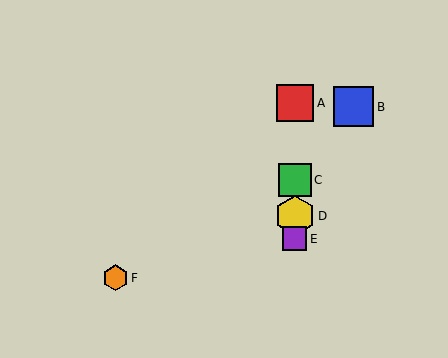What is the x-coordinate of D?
Object D is at x≈295.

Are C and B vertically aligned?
No, C is at x≈295 and B is at x≈354.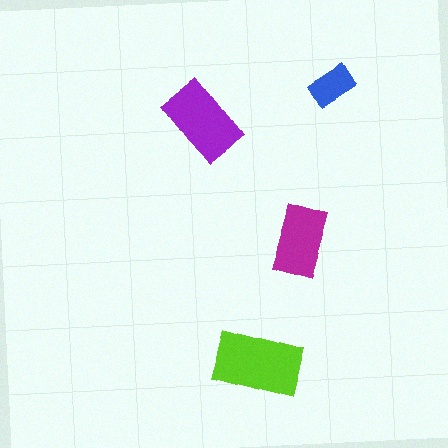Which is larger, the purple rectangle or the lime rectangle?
The lime one.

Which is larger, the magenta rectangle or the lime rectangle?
The lime one.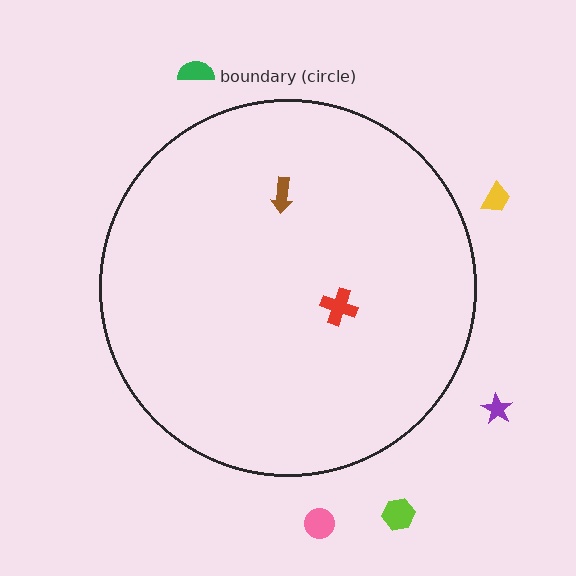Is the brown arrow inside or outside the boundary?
Inside.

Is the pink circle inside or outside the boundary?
Outside.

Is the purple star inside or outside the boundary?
Outside.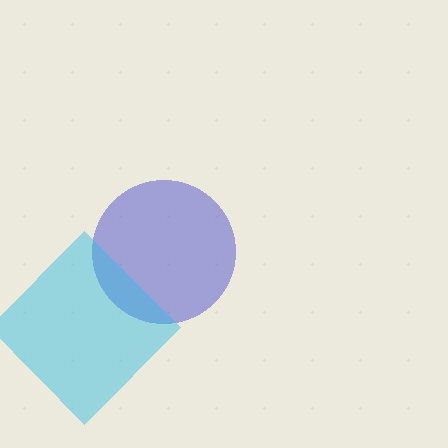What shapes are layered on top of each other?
The layered shapes are: a blue circle, a cyan diamond.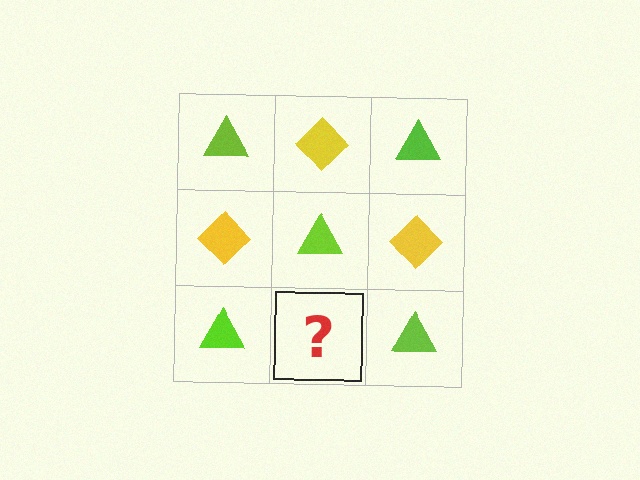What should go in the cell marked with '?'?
The missing cell should contain a yellow diamond.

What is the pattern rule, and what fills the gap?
The rule is that it alternates lime triangle and yellow diamond in a checkerboard pattern. The gap should be filled with a yellow diamond.